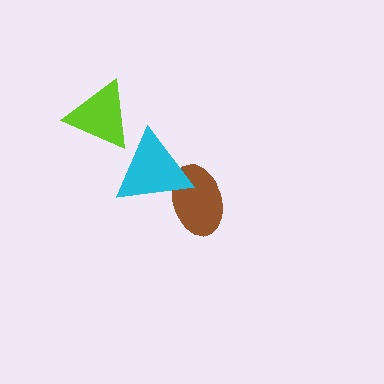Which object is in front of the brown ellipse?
The cyan triangle is in front of the brown ellipse.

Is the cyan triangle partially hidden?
Yes, it is partially covered by another shape.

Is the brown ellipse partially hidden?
Yes, it is partially covered by another shape.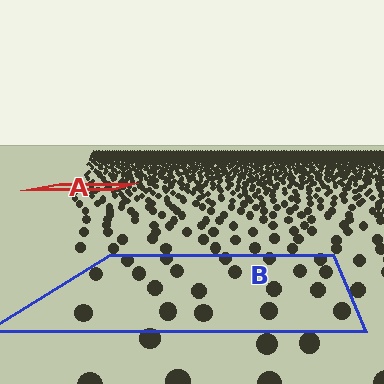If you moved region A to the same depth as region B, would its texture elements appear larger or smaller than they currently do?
They would appear larger. At a closer depth, the same texture elements are projected at a bigger on-screen size.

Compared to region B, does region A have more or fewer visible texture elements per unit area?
Region A has more texture elements per unit area — they are packed more densely because it is farther away.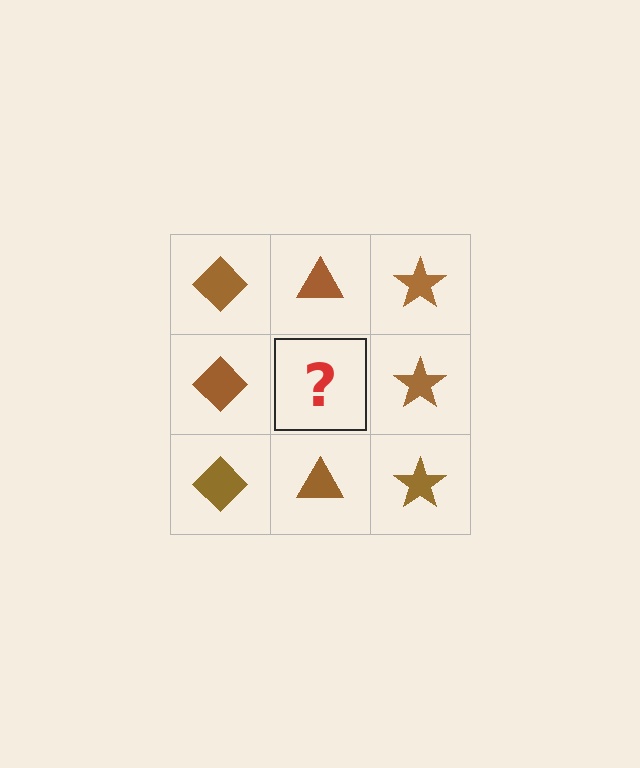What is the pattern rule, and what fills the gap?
The rule is that each column has a consistent shape. The gap should be filled with a brown triangle.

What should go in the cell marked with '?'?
The missing cell should contain a brown triangle.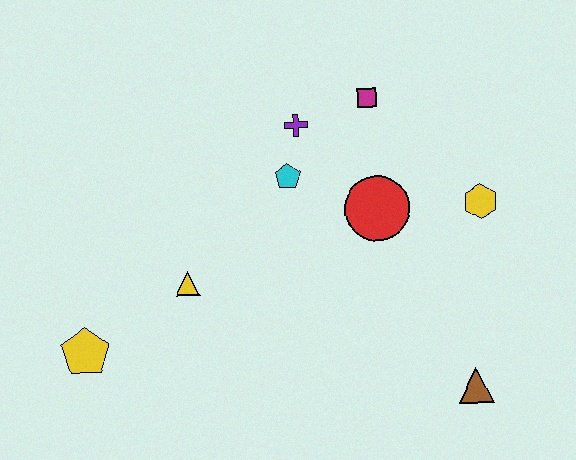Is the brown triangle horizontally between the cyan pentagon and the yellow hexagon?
Yes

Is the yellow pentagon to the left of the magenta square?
Yes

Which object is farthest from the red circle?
The yellow pentagon is farthest from the red circle.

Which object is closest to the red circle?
The cyan pentagon is closest to the red circle.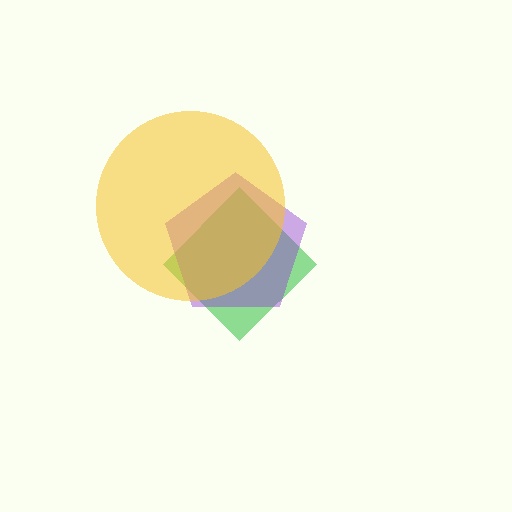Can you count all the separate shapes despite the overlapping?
Yes, there are 3 separate shapes.